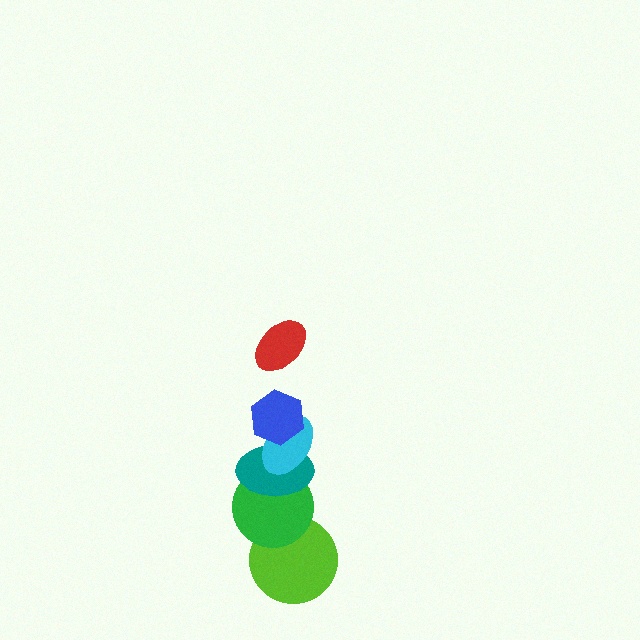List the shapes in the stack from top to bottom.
From top to bottom: the red ellipse, the blue hexagon, the cyan ellipse, the teal ellipse, the green circle, the lime circle.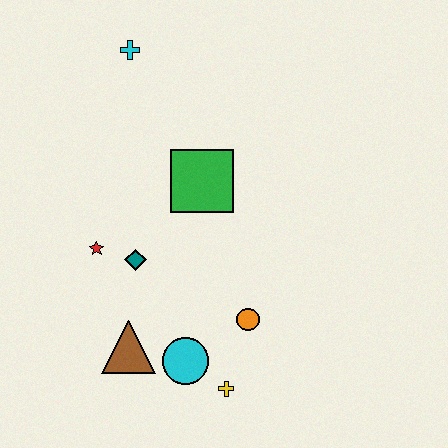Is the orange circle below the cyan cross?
Yes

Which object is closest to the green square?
The teal diamond is closest to the green square.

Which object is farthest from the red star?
The cyan cross is farthest from the red star.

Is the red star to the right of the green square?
No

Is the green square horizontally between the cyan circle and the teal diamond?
No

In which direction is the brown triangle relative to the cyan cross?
The brown triangle is below the cyan cross.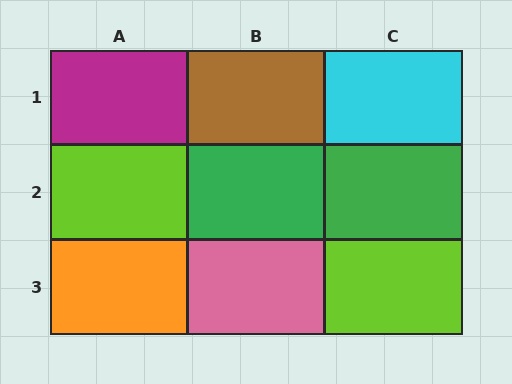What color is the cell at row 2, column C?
Green.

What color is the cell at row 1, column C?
Cyan.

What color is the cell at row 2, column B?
Green.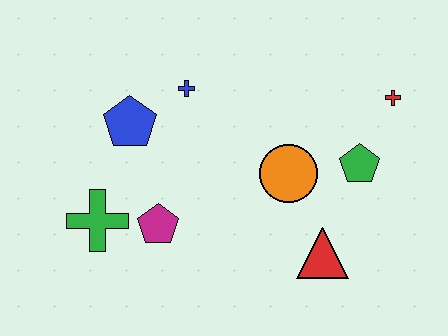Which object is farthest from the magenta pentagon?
The red cross is farthest from the magenta pentagon.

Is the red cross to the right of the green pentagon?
Yes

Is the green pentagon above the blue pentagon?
No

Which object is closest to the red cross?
The green pentagon is closest to the red cross.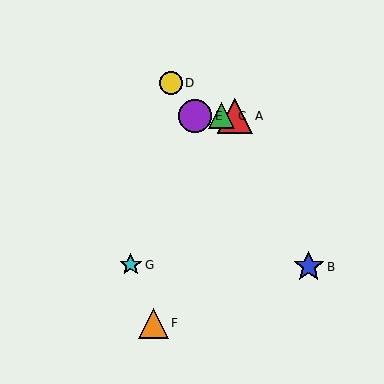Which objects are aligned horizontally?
Objects A, C, E are aligned horizontally.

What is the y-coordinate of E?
Object E is at y≈116.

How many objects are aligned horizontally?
3 objects (A, C, E) are aligned horizontally.